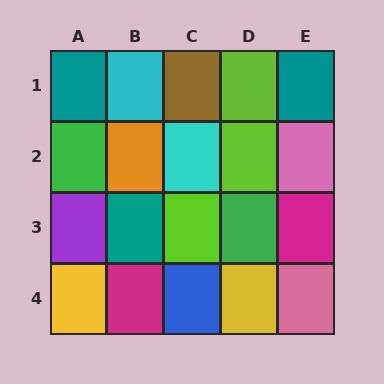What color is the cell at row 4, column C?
Blue.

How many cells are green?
2 cells are green.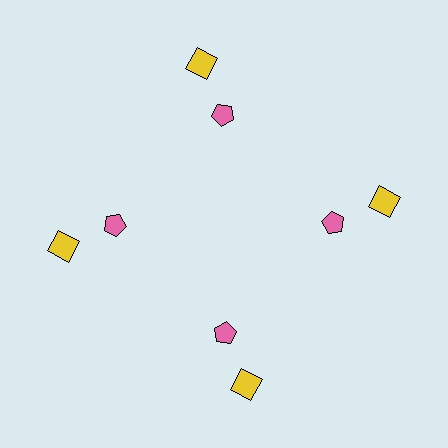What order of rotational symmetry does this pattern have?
This pattern has 4-fold rotational symmetry.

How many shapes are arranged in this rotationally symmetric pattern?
There are 8 shapes, arranged in 4 groups of 2.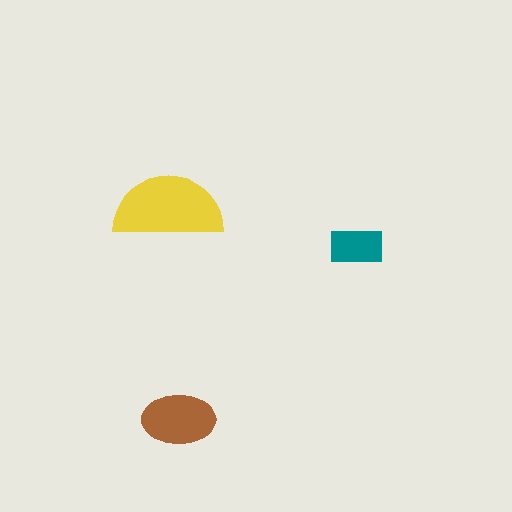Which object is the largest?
The yellow semicircle.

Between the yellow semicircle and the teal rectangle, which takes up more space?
The yellow semicircle.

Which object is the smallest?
The teal rectangle.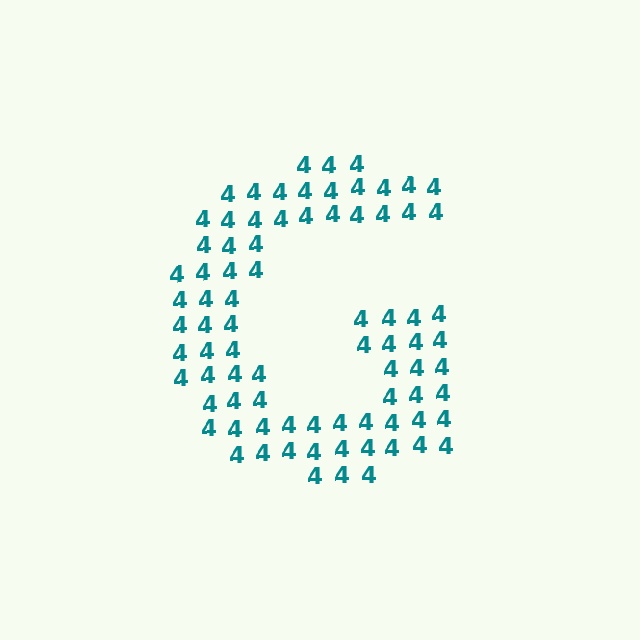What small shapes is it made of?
It is made of small digit 4's.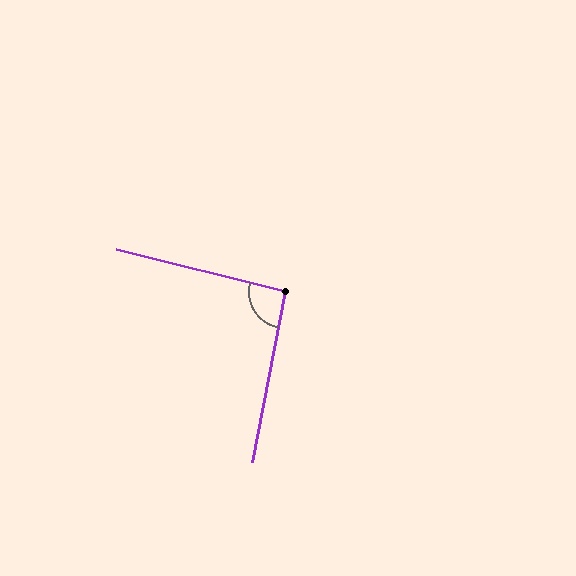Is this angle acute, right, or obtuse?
It is approximately a right angle.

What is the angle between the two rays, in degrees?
Approximately 93 degrees.